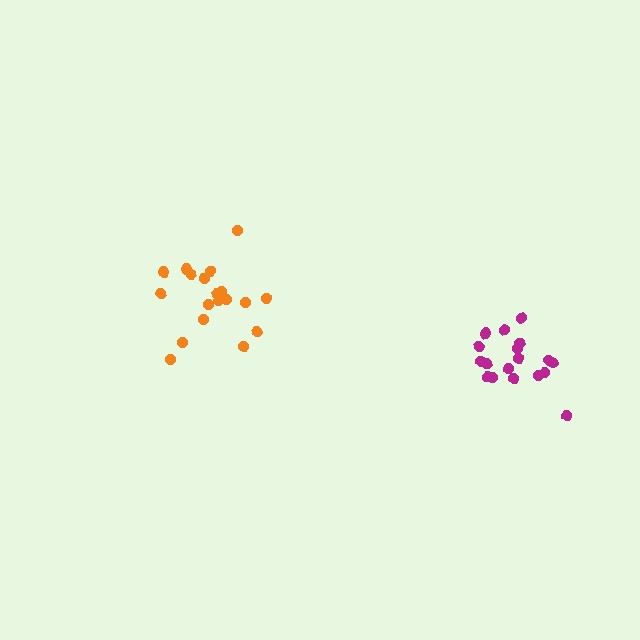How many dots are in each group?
Group 1: 19 dots, Group 2: 18 dots (37 total).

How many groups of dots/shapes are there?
There are 2 groups.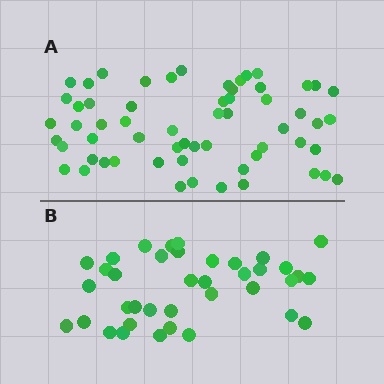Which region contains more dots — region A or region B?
Region A (the top region) has more dots.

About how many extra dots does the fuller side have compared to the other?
Region A has approximately 20 more dots than region B.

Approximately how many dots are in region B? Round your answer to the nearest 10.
About 40 dots. (The exact count is 38, which rounds to 40.)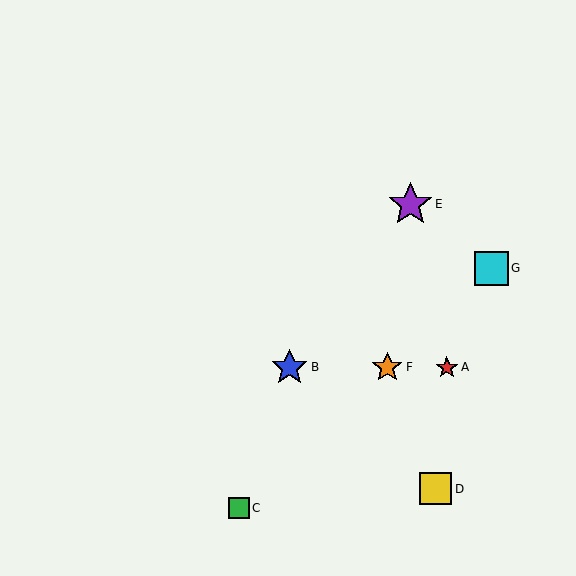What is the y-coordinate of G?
Object G is at y≈268.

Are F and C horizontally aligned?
No, F is at y≈367 and C is at y≈508.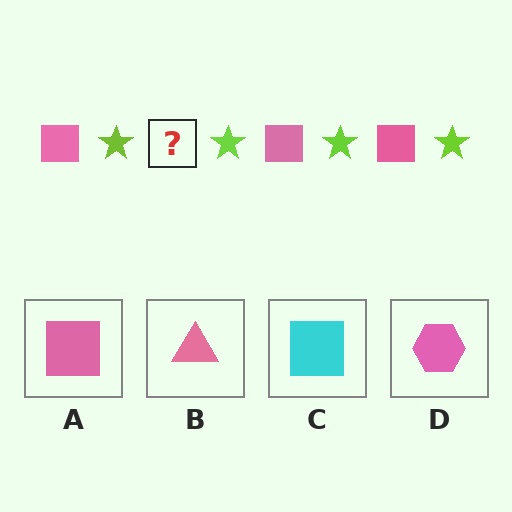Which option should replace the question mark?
Option A.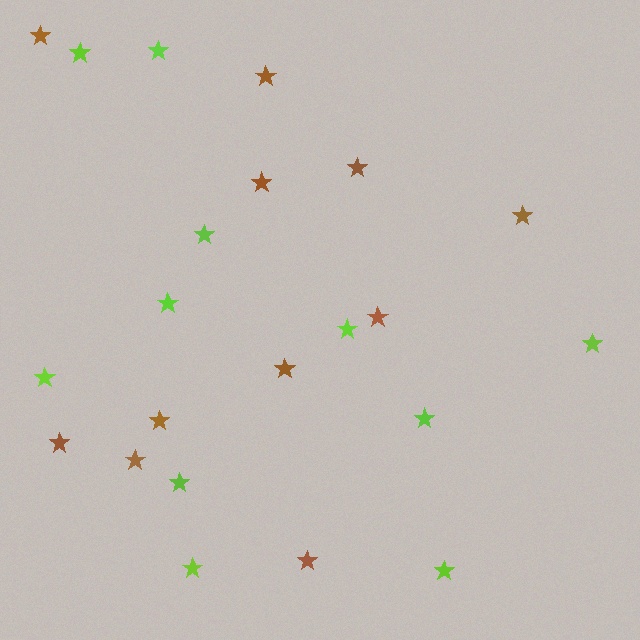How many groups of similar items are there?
There are 2 groups: one group of lime stars (11) and one group of brown stars (11).